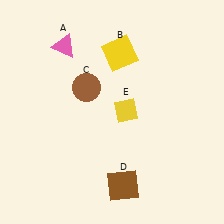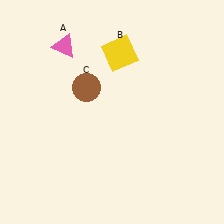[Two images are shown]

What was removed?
The yellow diamond (E), the brown square (D) were removed in Image 2.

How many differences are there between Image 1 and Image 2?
There are 2 differences between the two images.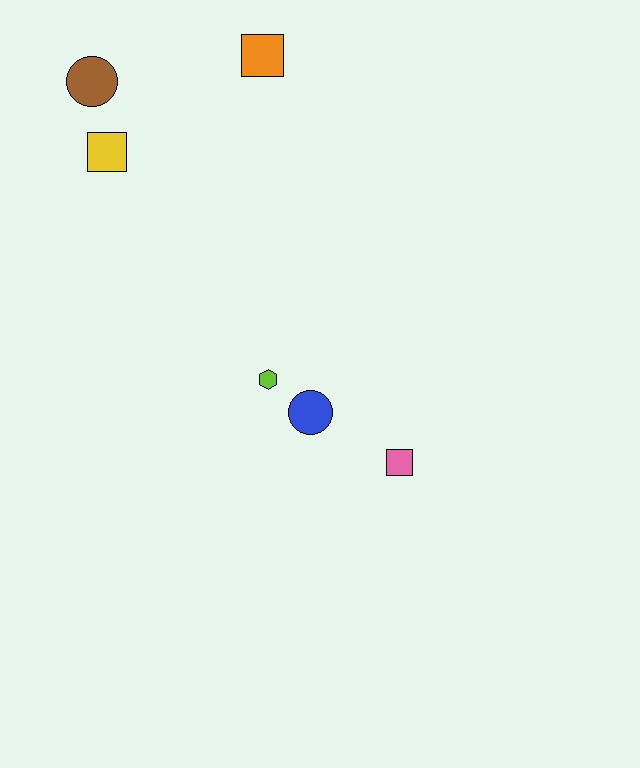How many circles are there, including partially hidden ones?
There are 2 circles.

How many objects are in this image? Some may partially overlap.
There are 6 objects.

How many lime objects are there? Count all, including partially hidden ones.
There is 1 lime object.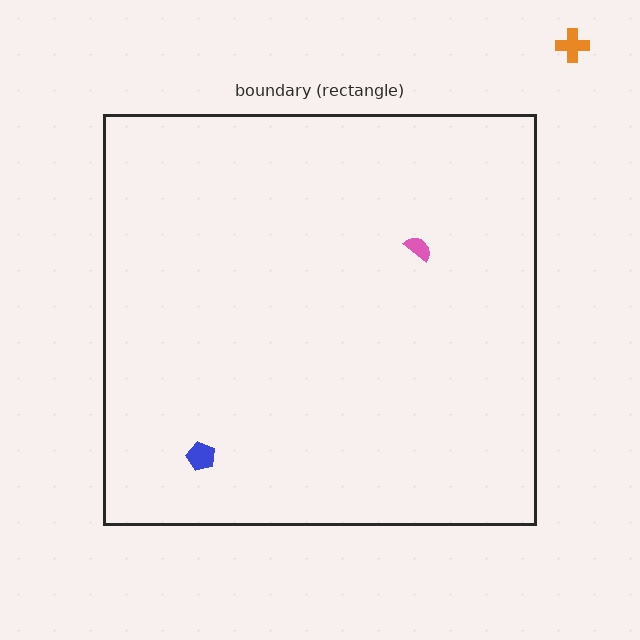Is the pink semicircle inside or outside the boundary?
Inside.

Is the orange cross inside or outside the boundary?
Outside.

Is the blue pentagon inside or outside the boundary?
Inside.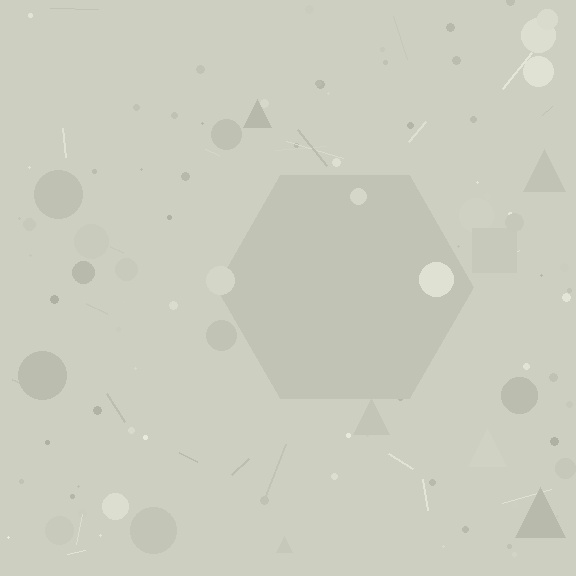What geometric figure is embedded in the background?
A hexagon is embedded in the background.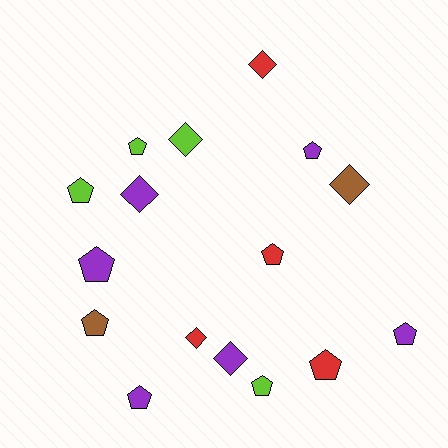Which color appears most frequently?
Purple, with 6 objects.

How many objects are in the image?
There are 16 objects.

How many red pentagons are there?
There are 2 red pentagons.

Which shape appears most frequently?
Pentagon, with 10 objects.